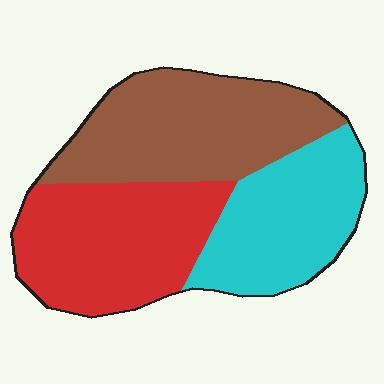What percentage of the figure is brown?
Brown takes up between a quarter and a half of the figure.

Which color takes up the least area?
Cyan, at roughly 30%.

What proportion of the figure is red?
Red covers about 35% of the figure.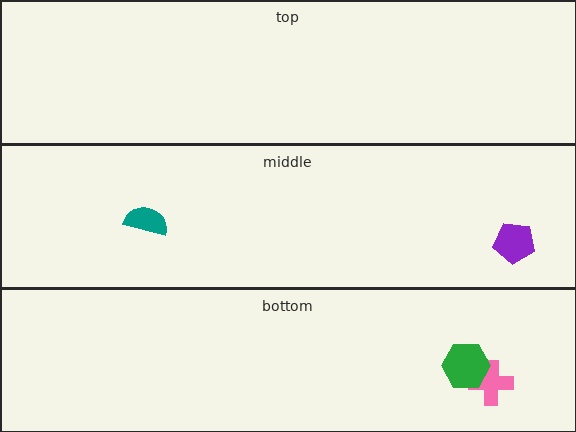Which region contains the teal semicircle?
The middle region.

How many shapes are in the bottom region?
2.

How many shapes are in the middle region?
2.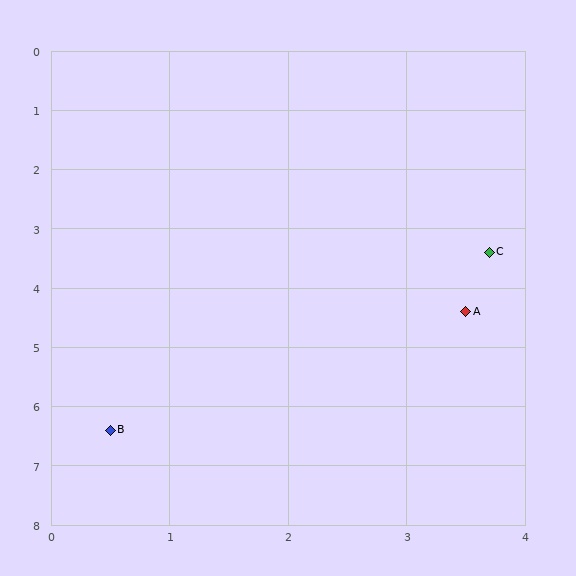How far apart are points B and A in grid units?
Points B and A are about 3.6 grid units apart.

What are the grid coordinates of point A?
Point A is at approximately (3.5, 4.4).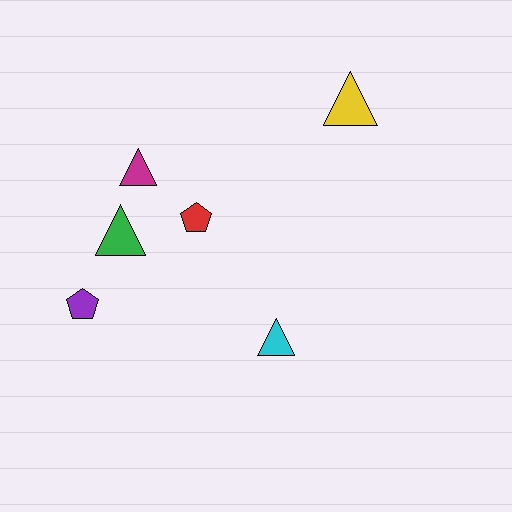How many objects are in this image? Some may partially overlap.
There are 6 objects.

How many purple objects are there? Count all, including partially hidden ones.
There is 1 purple object.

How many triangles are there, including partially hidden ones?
There are 4 triangles.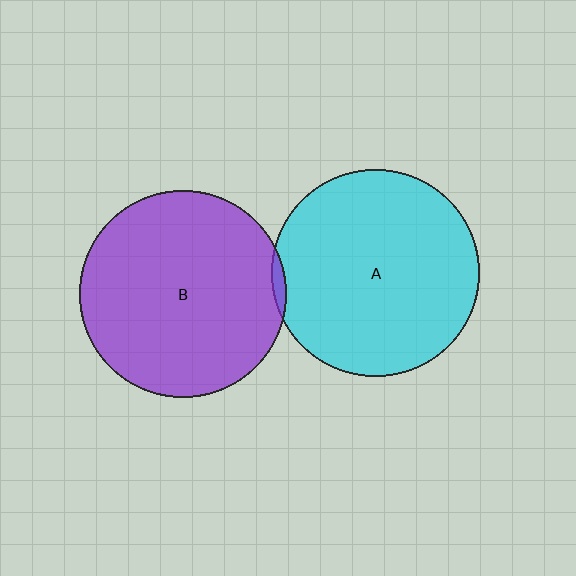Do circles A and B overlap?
Yes.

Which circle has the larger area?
Circle B (purple).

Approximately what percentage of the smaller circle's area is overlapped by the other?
Approximately 5%.